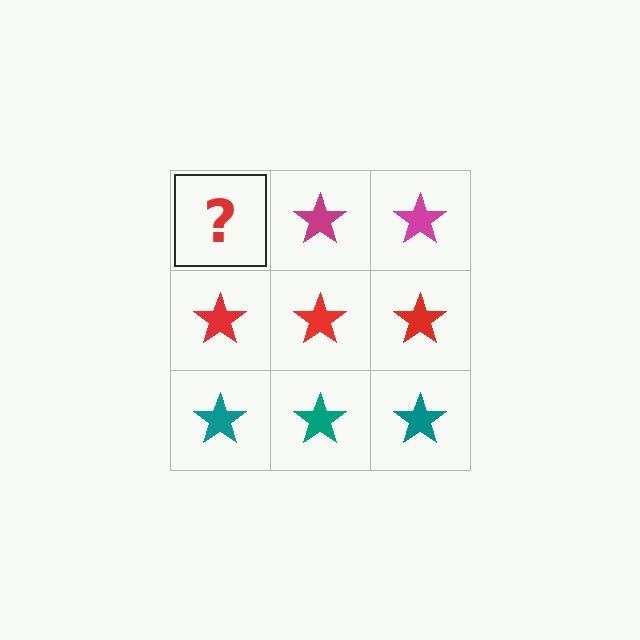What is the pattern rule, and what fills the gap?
The rule is that each row has a consistent color. The gap should be filled with a magenta star.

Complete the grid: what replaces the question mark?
The question mark should be replaced with a magenta star.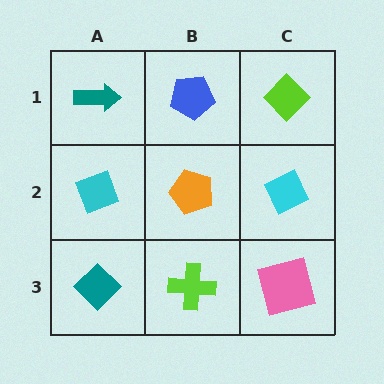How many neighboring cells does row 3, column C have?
2.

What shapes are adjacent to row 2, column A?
A teal arrow (row 1, column A), a teal diamond (row 3, column A), an orange pentagon (row 2, column B).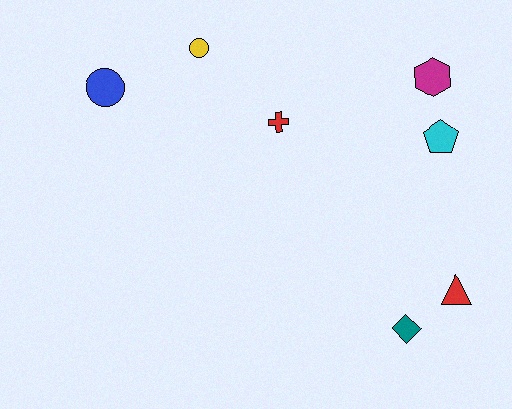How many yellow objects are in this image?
There is 1 yellow object.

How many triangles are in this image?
There is 1 triangle.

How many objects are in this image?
There are 7 objects.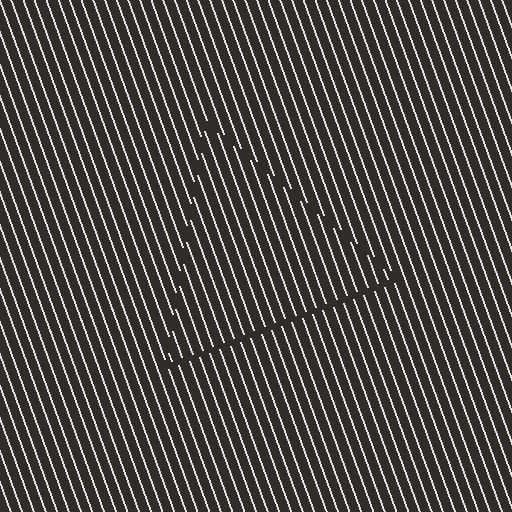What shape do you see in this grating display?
An illusory triangle. The interior of the shape contains the same grating, shifted by half a period — the contour is defined by the phase discontinuity where line-ends from the inner and outer gratings abut.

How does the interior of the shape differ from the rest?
The interior of the shape contains the same grating, shifted by half a period — the contour is defined by the phase discontinuity where line-ends from the inner and outer gratings abut.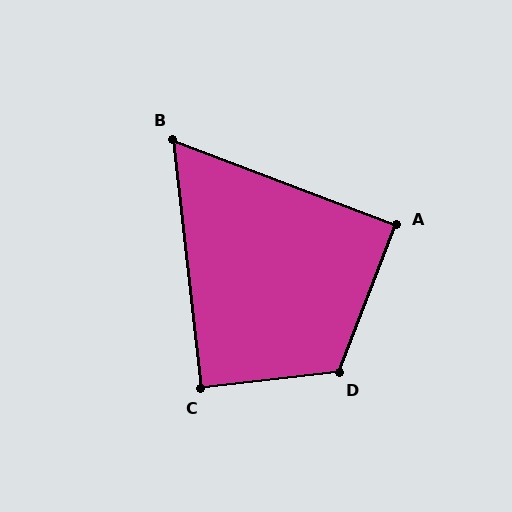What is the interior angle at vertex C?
Approximately 90 degrees (approximately right).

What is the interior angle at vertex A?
Approximately 90 degrees (approximately right).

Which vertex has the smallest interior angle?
B, at approximately 63 degrees.